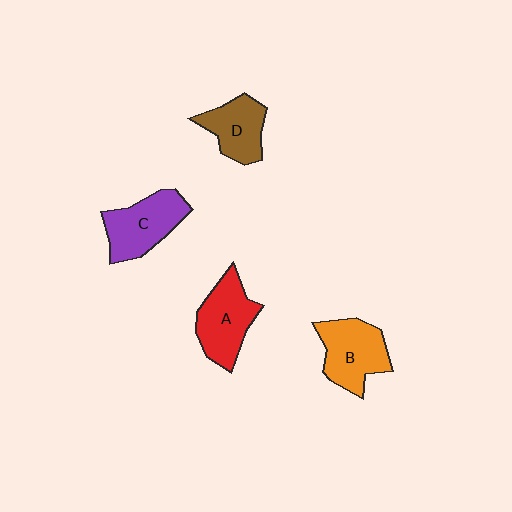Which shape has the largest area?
Shape C (purple).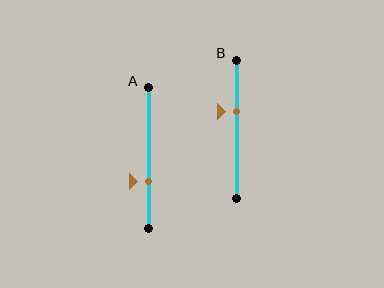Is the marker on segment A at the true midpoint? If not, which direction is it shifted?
No, the marker on segment A is shifted downward by about 17% of the segment length.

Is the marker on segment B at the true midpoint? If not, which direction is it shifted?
No, the marker on segment B is shifted upward by about 13% of the segment length.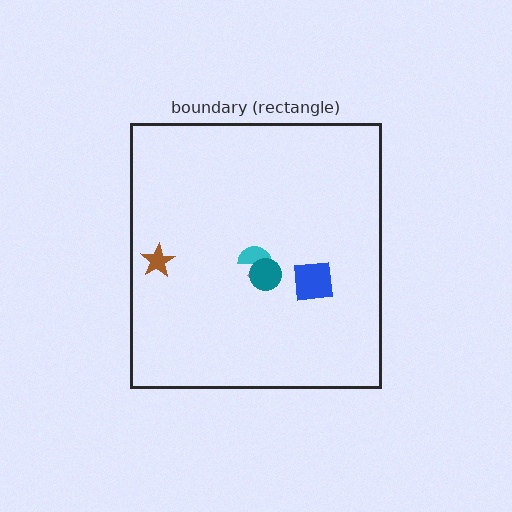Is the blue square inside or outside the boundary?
Inside.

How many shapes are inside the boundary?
5 inside, 0 outside.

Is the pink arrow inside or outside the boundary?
Inside.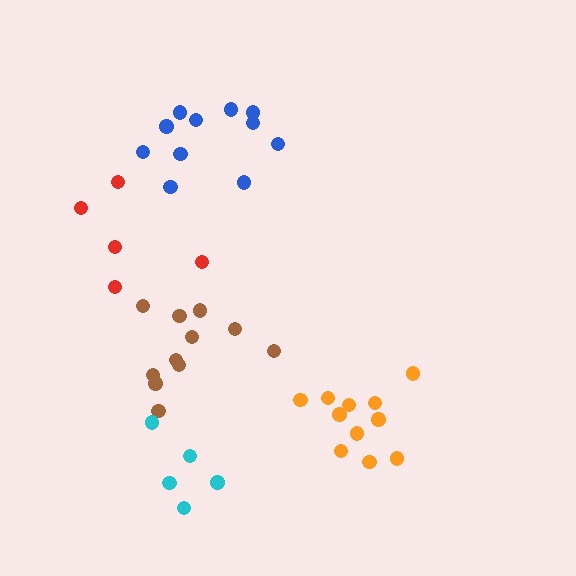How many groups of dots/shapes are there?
There are 5 groups.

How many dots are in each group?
Group 1: 11 dots, Group 2: 5 dots, Group 3: 11 dots, Group 4: 11 dots, Group 5: 5 dots (43 total).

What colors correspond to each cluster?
The clusters are colored: orange, red, blue, brown, cyan.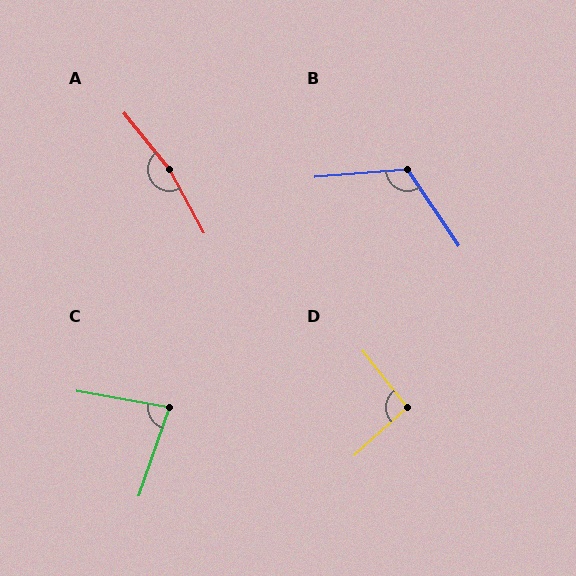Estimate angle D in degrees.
Approximately 94 degrees.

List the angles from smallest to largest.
C (81°), D (94°), B (120°), A (170°).